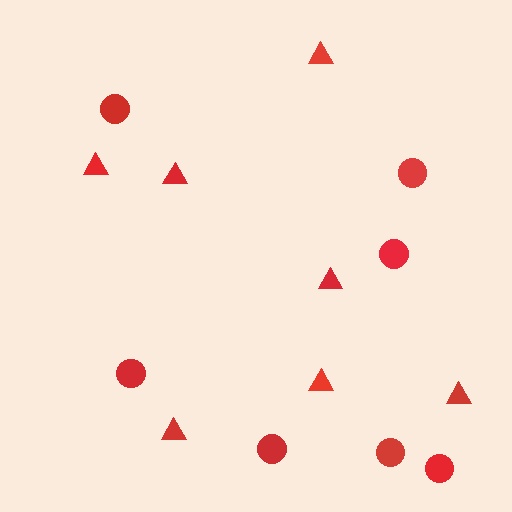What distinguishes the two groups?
There are 2 groups: one group of triangles (7) and one group of circles (7).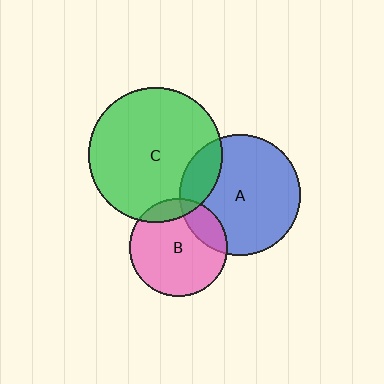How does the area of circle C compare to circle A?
Approximately 1.2 times.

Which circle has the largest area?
Circle C (green).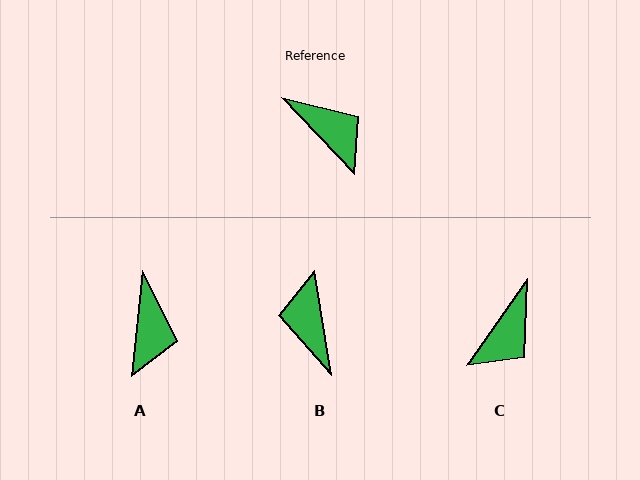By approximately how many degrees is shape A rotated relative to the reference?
Approximately 49 degrees clockwise.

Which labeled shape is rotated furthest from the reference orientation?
B, about 146 degrees away.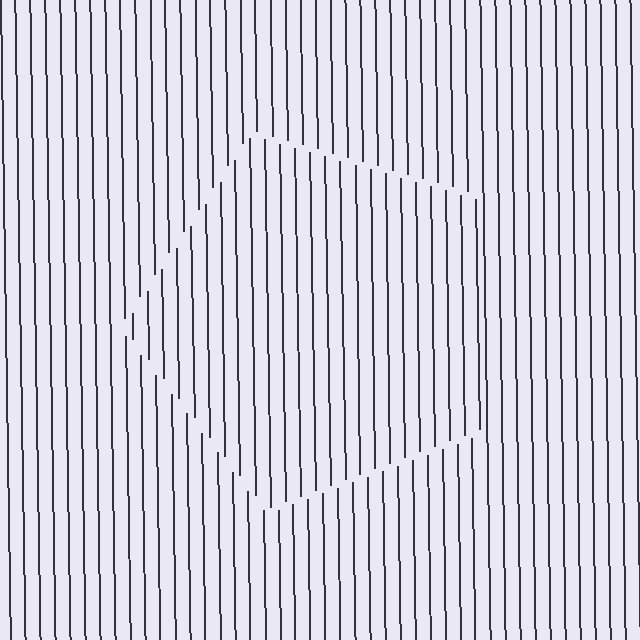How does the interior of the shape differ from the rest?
The interior of the shape contains the same grating, shifted by half a period — the contour is defined by the phase discontinuity where line-ends from the inner and outer gratings abut.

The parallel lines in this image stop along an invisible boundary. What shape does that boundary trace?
An illusory pentagon. The interior of the shape contains the same grating, shifted by half a period — the contour is defined by the phase discontinuity where line-ends from the inner and outer gratings abut.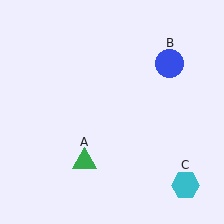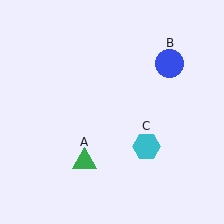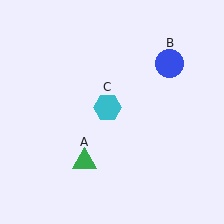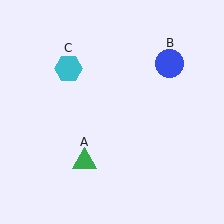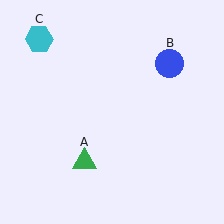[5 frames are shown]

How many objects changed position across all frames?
1 object changed position: cyan hexagon (object C).